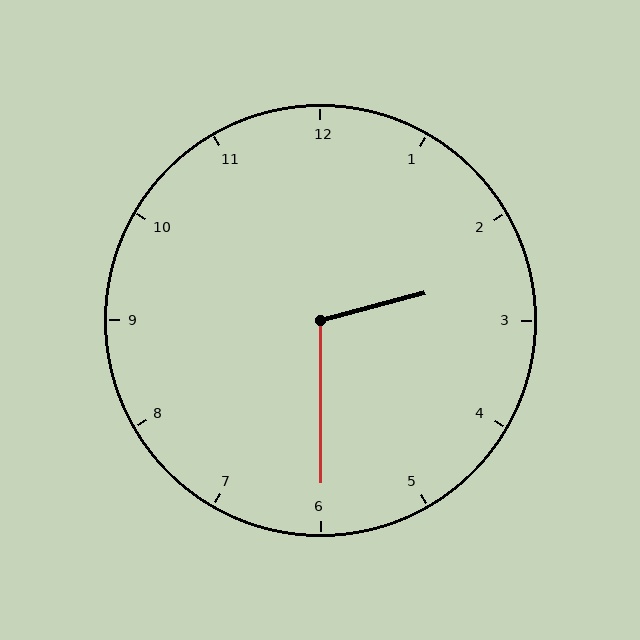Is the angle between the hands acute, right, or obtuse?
It is obtuse.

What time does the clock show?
2:30.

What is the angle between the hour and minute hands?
Approximately 105 degrees.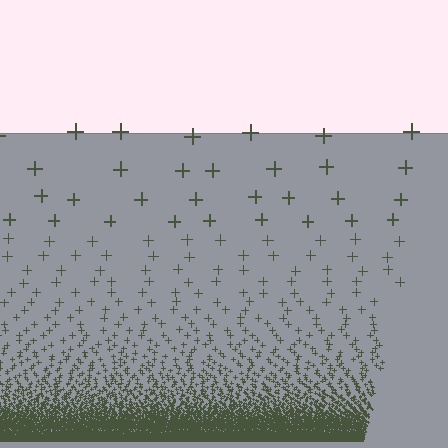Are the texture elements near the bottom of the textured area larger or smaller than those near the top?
Smaller. The gradient is inverted — elements near the bottom are smaller and denser.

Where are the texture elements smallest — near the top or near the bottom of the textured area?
Near the bottom.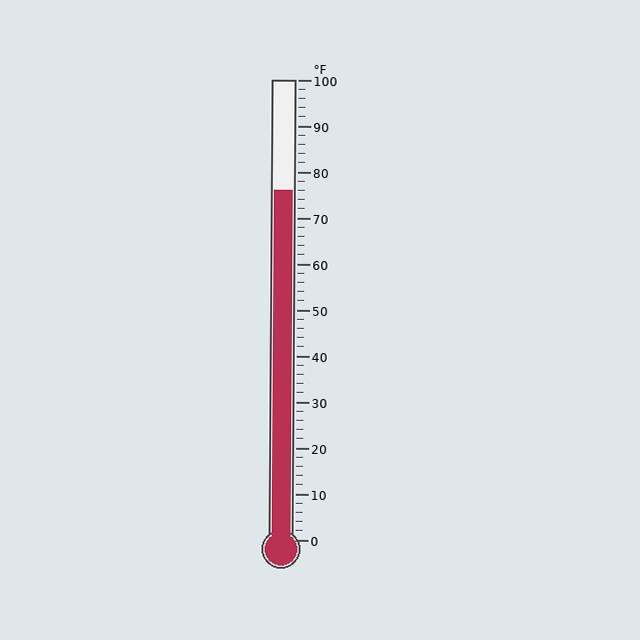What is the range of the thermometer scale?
The thermometer scale ranges from 0°F to 100°F.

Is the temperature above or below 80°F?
The temperature is below 80°F.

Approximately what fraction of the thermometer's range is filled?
The thermometer is filled to approximately 75% of its range.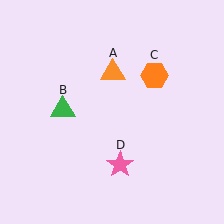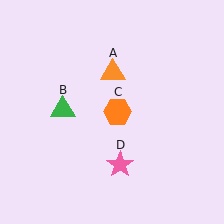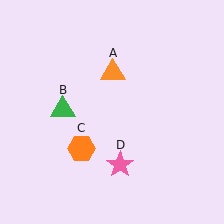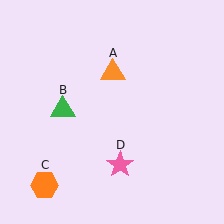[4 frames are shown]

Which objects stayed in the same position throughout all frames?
Orange triangle (object A) and green triangle (object B) and pink star (object D) remained stationary.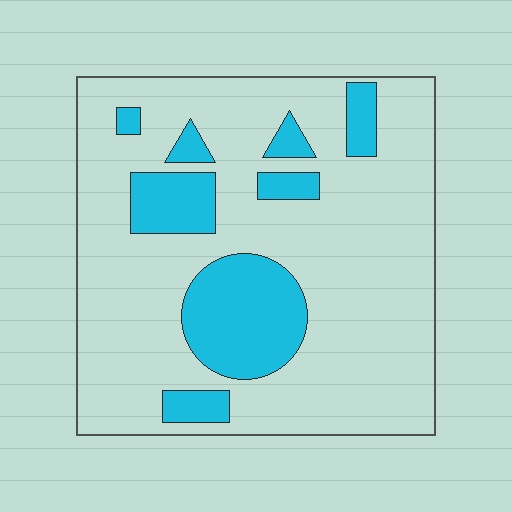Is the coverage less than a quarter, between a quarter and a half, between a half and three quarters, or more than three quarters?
Less than a quarter.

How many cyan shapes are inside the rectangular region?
8.